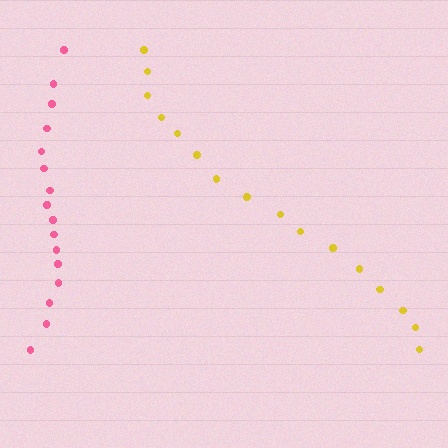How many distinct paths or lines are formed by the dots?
There are 2 distinct paths.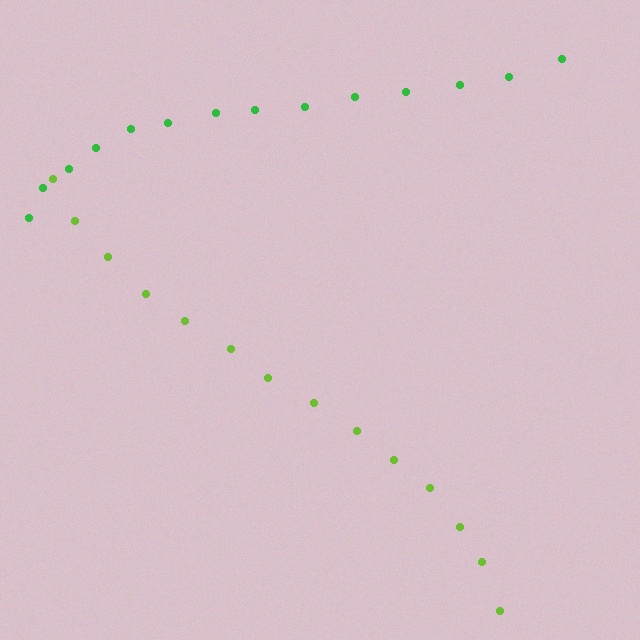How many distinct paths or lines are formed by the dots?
There are 2 distinct paths.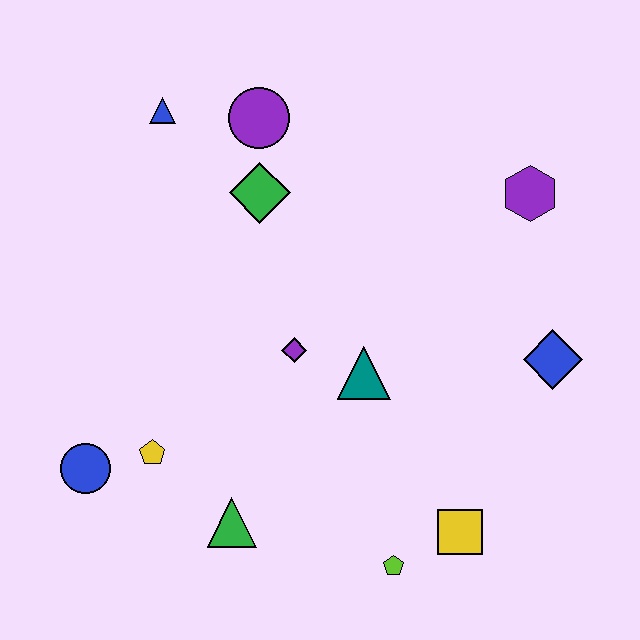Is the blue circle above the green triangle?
Yes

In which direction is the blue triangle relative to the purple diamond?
The blue triangle is above the purple diamond.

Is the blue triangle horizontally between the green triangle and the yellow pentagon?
Yes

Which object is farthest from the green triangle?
The purple hexagon is farthest from the green triangle.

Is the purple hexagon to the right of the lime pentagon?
Yes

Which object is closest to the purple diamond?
The teal triangle is closest to the purple diamond.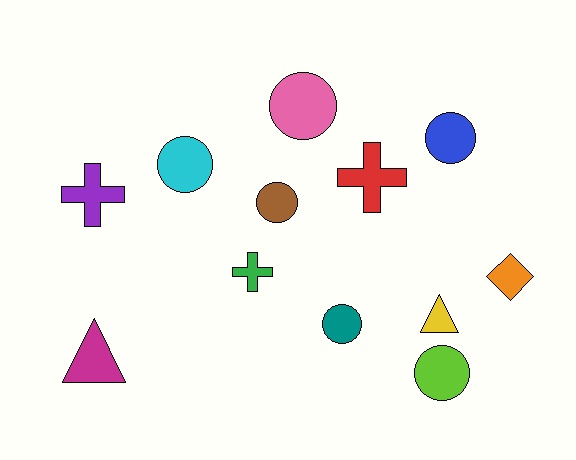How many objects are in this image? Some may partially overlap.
There are 12 objects.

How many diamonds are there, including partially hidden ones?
There is 1 diamond.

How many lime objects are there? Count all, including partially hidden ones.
There is 1 lime object.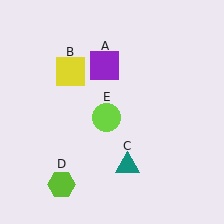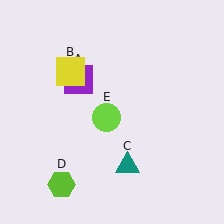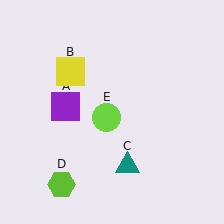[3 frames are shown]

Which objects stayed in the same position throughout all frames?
Yellow square (object B) and teal triangle (object C) and lime hexagon (object D) and lime circle (object E) remained stationary.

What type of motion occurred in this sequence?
The purple square (object A) rotated counterclockwise around the center of the scene.